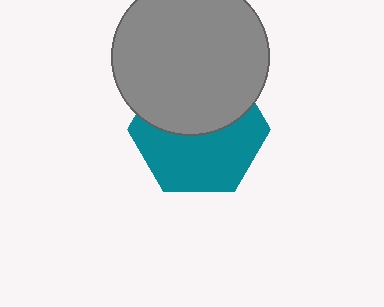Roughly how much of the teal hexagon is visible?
About half of it is visible (roughly 54%).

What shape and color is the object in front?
The object in front is a gray circle.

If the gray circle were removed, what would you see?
You would see the complete teal hexagon.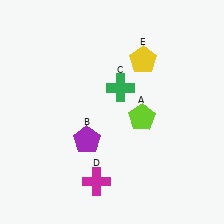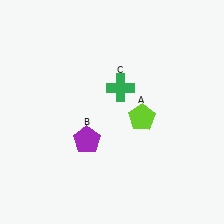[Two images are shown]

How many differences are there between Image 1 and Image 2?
There are 2 differences between the two images.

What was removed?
The magenta cross (D), the yellow pentagon (E) were removed in Image 2.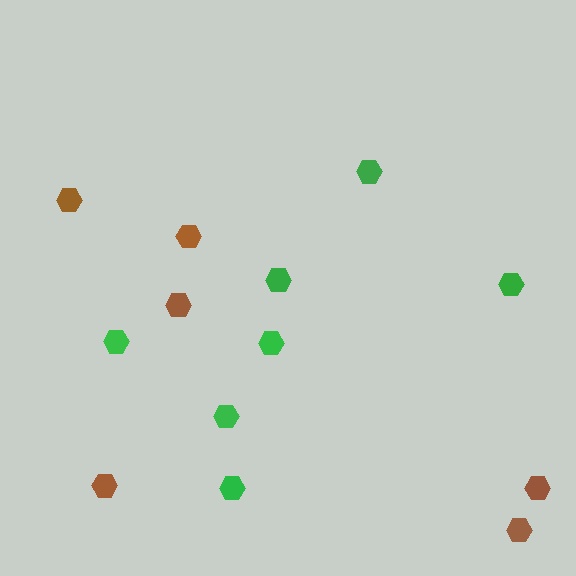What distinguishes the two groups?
There are 2 groups: one group of brown hexagons (6) and one group of green hexagons (7).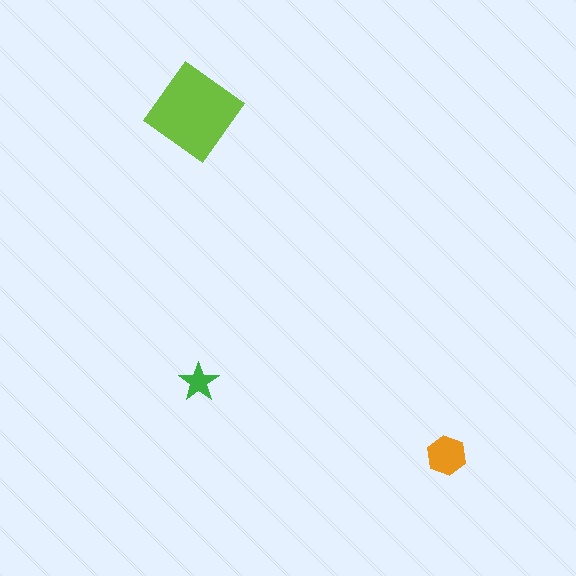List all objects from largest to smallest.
The lime diamond, the orange hexagon, the green star.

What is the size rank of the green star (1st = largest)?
3rd.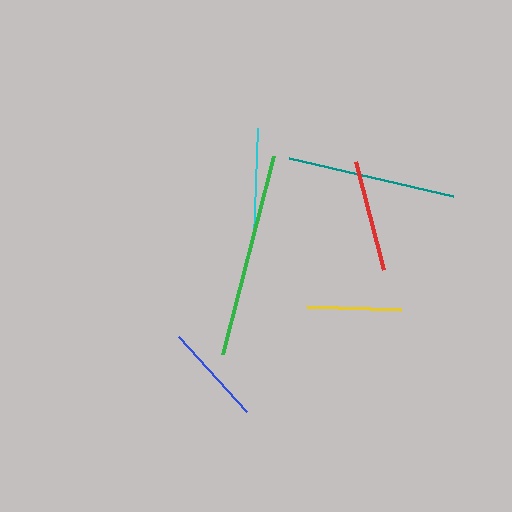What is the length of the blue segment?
The blue segment is approximately 101 pixels long.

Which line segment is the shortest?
The yellow line is the shortest at approximately 94 pixels.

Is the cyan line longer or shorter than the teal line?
The teal line is longer than the cyan line.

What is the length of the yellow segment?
The yellow segment is approximately 94 pixels long.